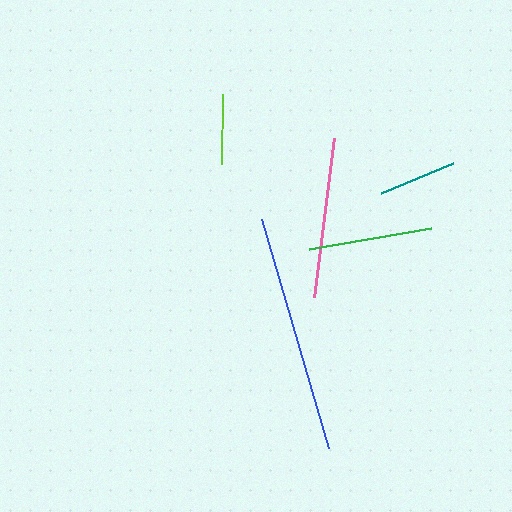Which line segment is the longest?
The blue line is the longest at approximately 238 pixels.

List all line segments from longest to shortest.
From longest to shortest: blue, pink, green, teal, lime.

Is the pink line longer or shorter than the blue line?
The blue line is longer than the pink line.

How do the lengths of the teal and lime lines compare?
The teal and lime lines are approximately the same length.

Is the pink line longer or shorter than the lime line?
The pink line is longer than the lime line.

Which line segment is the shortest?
The lime line is the shortest at approximately 71 pixels.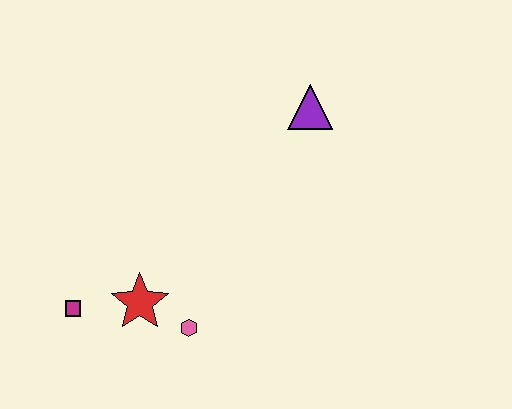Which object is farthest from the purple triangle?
The magenta square is farthest from the purple triangle.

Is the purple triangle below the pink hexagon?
No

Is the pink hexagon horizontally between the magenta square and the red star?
No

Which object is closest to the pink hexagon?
The red star is closest to the pink hexagon.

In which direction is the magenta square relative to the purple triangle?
The magenta square is to the left of the purple triangle.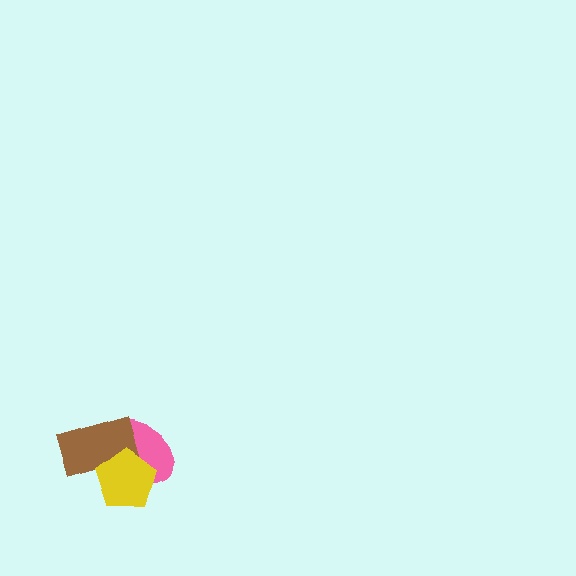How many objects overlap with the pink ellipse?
2 objects overlap with the pink ellipse.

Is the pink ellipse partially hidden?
Yes, it is partially covered by another shape.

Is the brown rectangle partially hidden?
Yes, it is partially covered by another shape.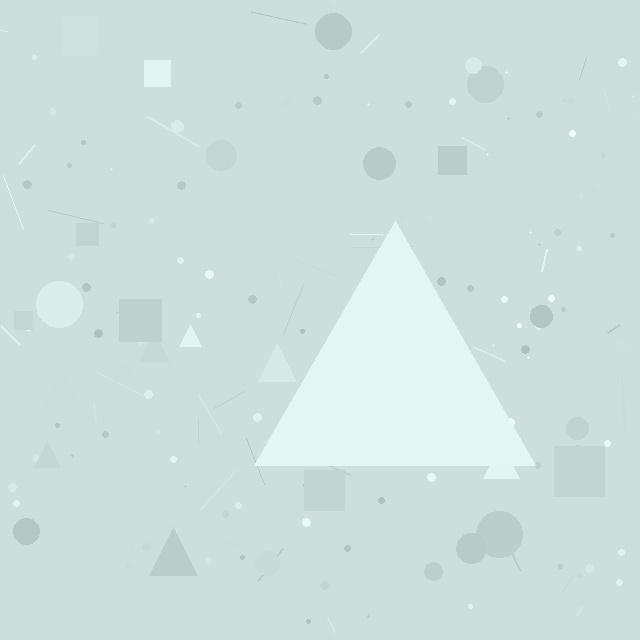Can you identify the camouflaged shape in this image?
The camouflaged shape is a triangle.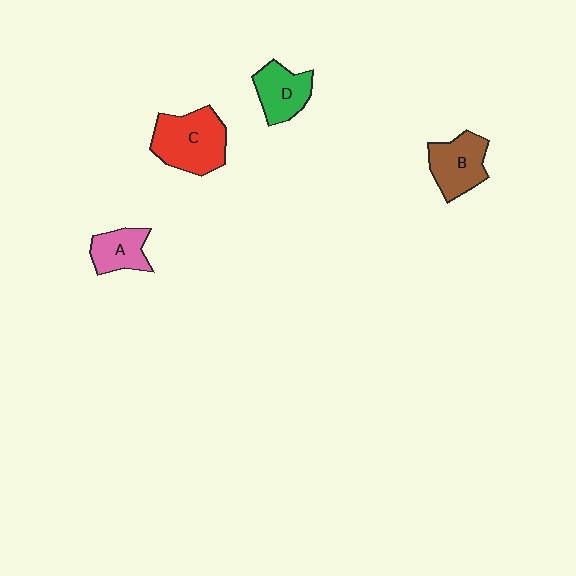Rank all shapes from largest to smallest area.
From largest to smallest: C (red), B (brown), D (green), A (pink).